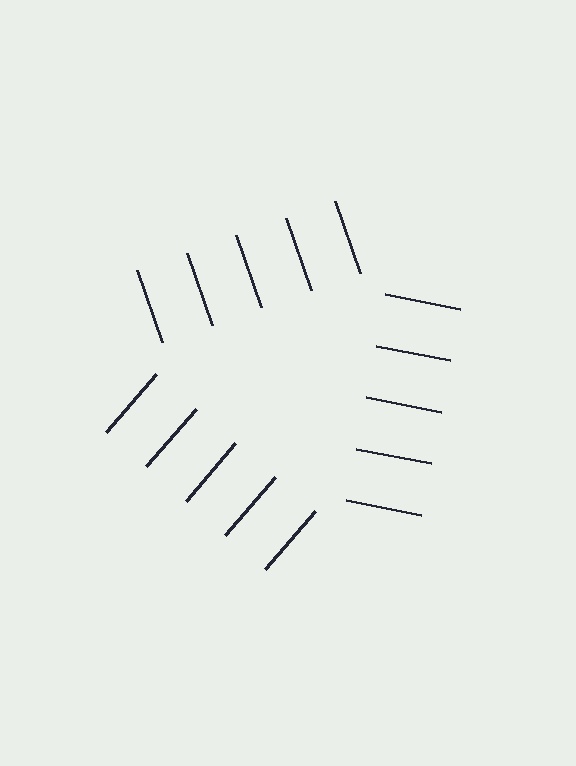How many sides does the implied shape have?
3 sides — the line-ends trace a triangle.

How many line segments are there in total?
15 — 5 along each of the 3 edges.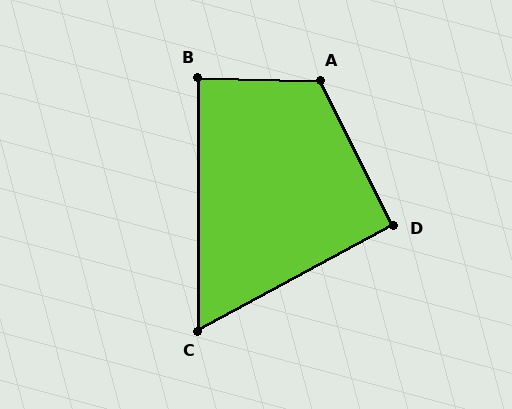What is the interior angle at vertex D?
Approximately 91 degrees (approximately right).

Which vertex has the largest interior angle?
A, at approximately 118 degrees.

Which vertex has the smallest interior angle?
C, at approximately 62 degrees.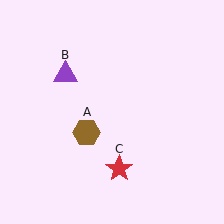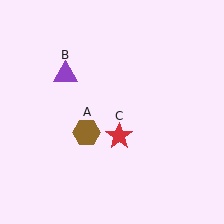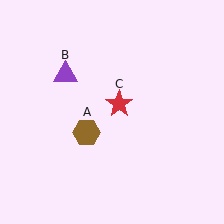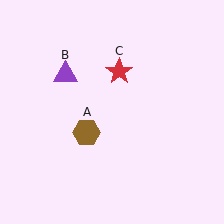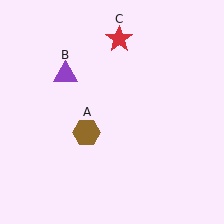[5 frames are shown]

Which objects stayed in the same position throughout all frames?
Brown hexagon (object A) and purple triangle (object B) remained stationary.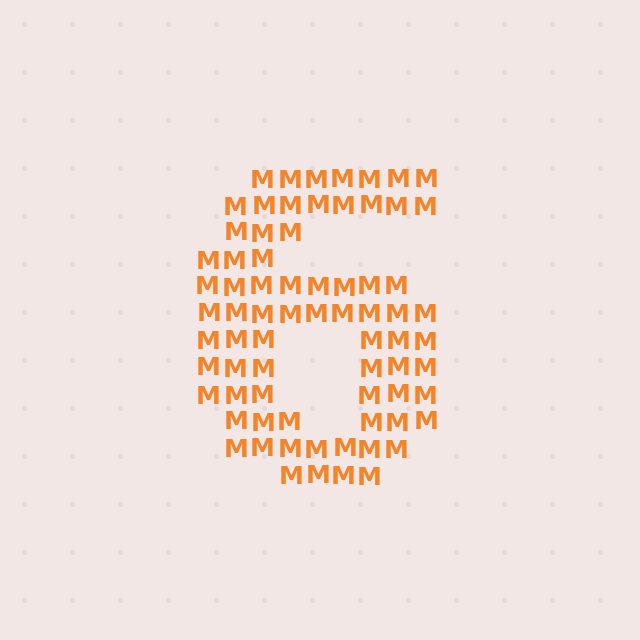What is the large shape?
The large shape is the digit 6.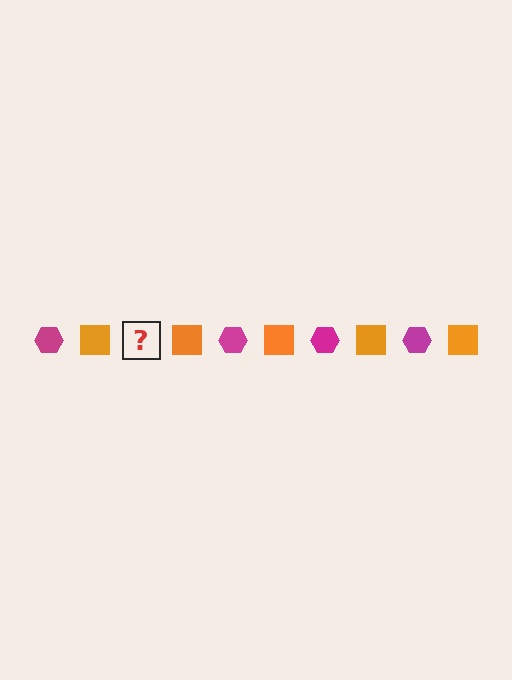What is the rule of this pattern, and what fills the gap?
The rule is that the pattern alternates between magenta hexagon and orange square. The gap should be filled with a magenta hexagon.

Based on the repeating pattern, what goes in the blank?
The blank should be a magenta hexagon.